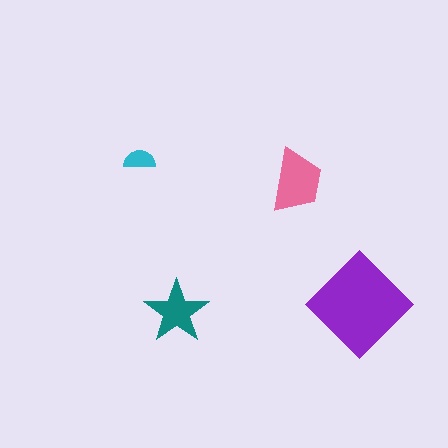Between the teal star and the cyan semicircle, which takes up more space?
The teal star.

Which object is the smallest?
The cyan semicircle.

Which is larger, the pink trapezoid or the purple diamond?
The purple diamond.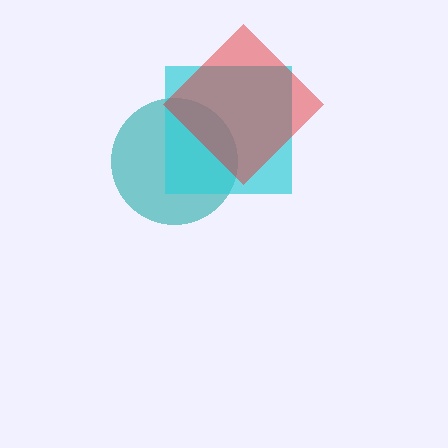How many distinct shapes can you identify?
There are 3 distinct shapes: a teal circle, a cyan square, a red diamond.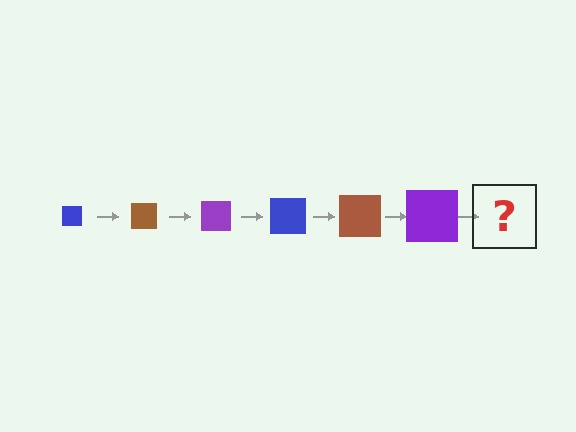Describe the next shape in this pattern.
It should be a blue square, larger than the previous one.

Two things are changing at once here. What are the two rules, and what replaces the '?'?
The two rules are that the square grows larger each step and the color cycles through blue, brown, and purple. The '?' should be a blue square, larger than the previous one.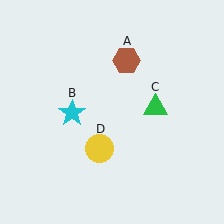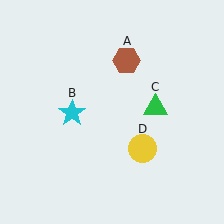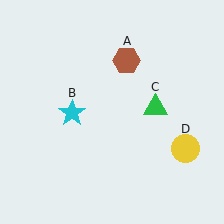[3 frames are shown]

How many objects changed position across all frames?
1 object changed position: yellow circle (object D).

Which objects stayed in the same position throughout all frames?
Brown hexagon (object A) and cyan star (object B) and green triangle (object C) remained stationary.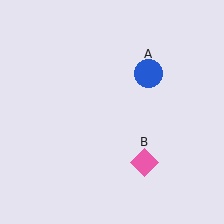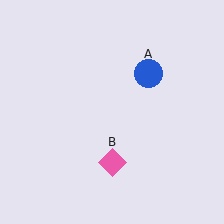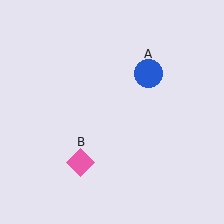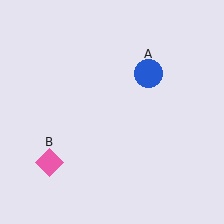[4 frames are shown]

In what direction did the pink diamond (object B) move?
The pink diamond (object B) moved left.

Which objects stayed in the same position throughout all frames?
Blue circle (object A) remained stationary.